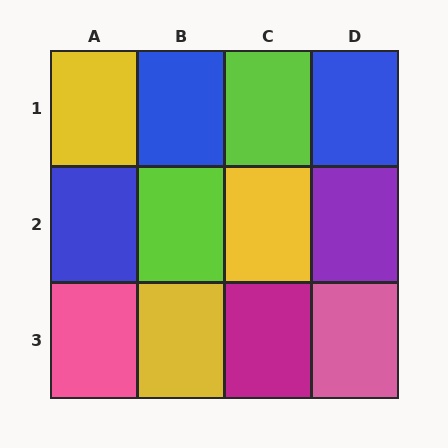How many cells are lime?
2 cells are lime.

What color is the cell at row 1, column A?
Yellow.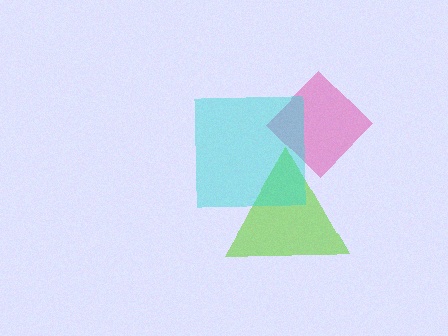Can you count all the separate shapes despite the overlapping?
Yes, there are 3 separate shapes.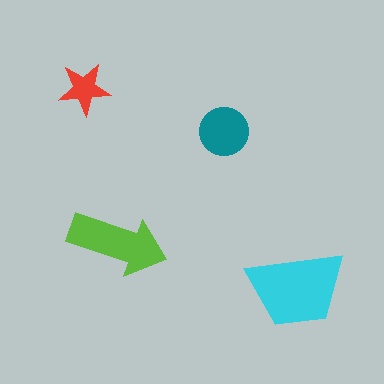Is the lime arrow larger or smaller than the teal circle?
Larger.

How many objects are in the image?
There are 4 objects in the image.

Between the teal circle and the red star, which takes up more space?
The teal circle.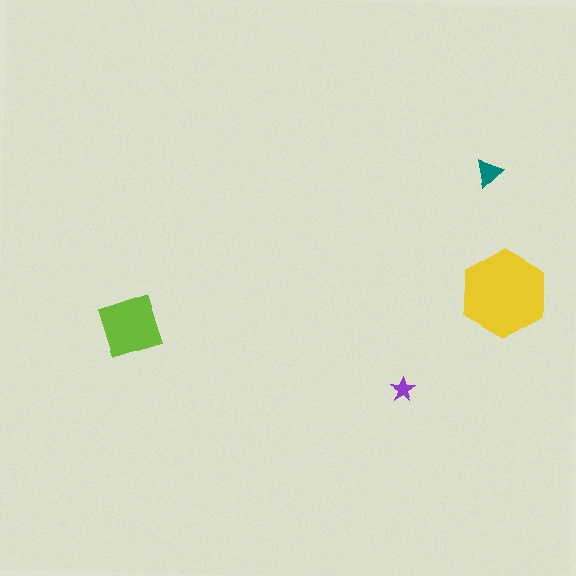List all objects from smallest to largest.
The purple star, the teal triangle, the lime square, the yellow hexagon.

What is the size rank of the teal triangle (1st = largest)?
3rd.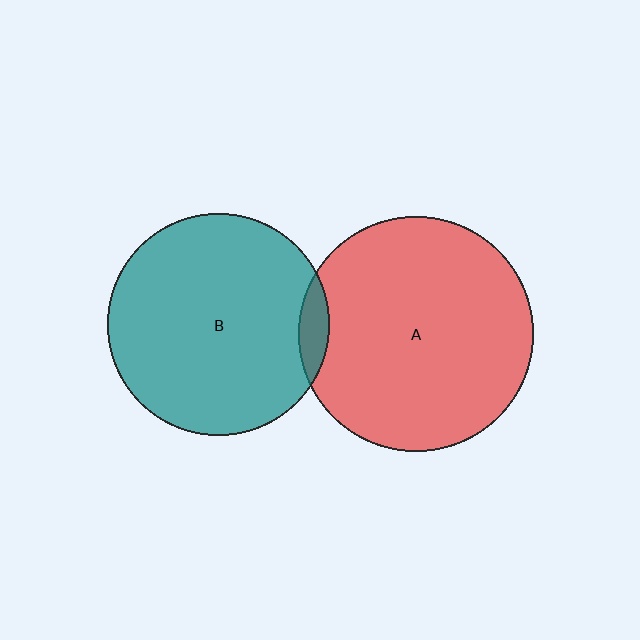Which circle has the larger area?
Circle A (red).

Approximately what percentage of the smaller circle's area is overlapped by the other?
Approximately 5%.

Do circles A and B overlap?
Yes.